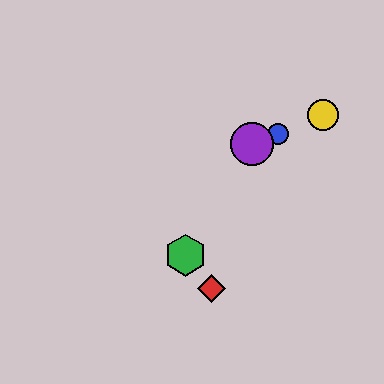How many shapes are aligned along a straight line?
3 shapes (the blue circle, the yellow circle, the purple circle) are aligned along a straight line.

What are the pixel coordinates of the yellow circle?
The yellow circle is at (323, 115).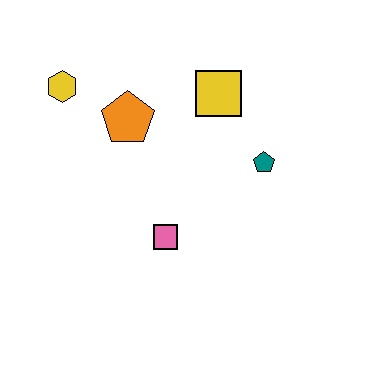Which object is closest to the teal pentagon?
The yellow square is closest to the teal pentagon.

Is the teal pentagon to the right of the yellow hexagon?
Yes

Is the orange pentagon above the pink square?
Yes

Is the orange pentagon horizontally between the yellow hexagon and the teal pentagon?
Yes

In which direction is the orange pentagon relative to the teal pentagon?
The orange pentagon is to the left of the teal pentagon.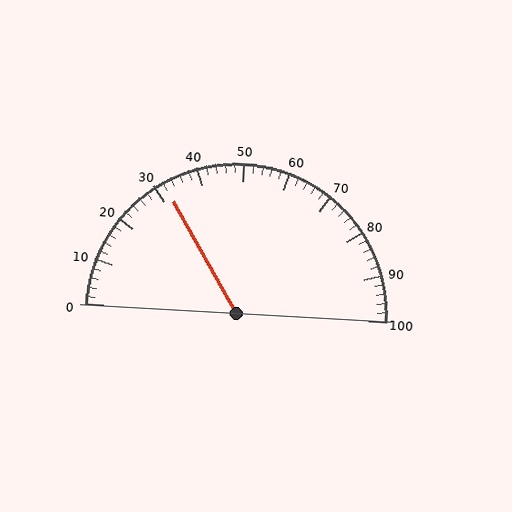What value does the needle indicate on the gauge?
The needle indicates approximately 32.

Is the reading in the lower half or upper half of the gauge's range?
The reading is in the lower half of the range (0 to 100).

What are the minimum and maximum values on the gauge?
The gauge ranges from 0 to 100.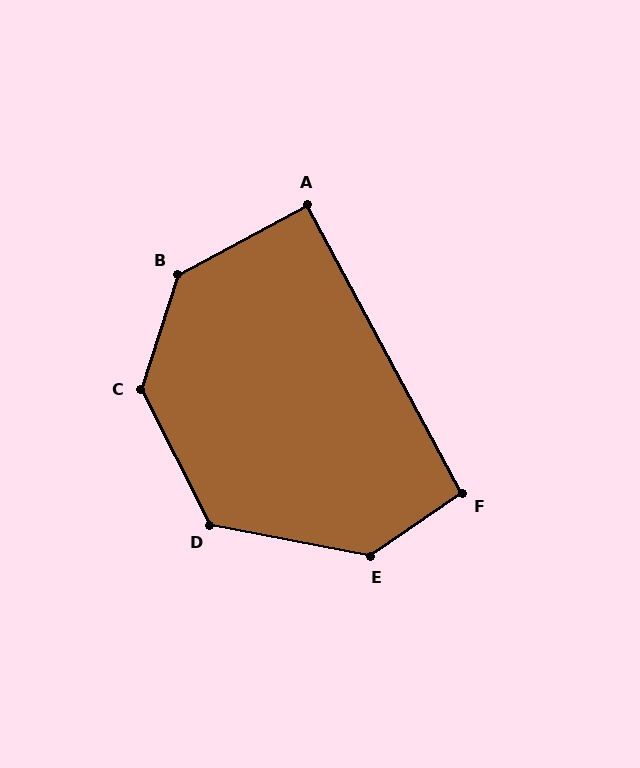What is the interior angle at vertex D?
Approximately 128 degrees (obtuse).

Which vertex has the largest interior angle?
B, at approximately 136 degrees.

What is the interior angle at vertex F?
Approximately 96 degrees (obtuse).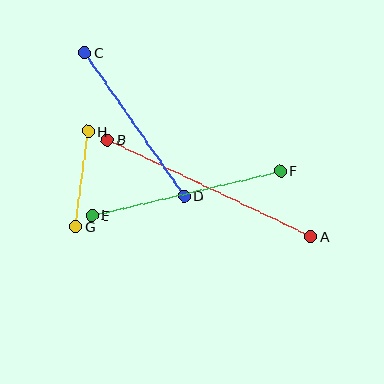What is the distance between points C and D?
The distance is approximately 174 pixels.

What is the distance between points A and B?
The distance is approximately 225 pixels.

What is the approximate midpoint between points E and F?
The midpoint is at approximately (186, 193) pixels.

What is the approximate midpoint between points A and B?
The midpoint is at approximately (209, 188) pixels.